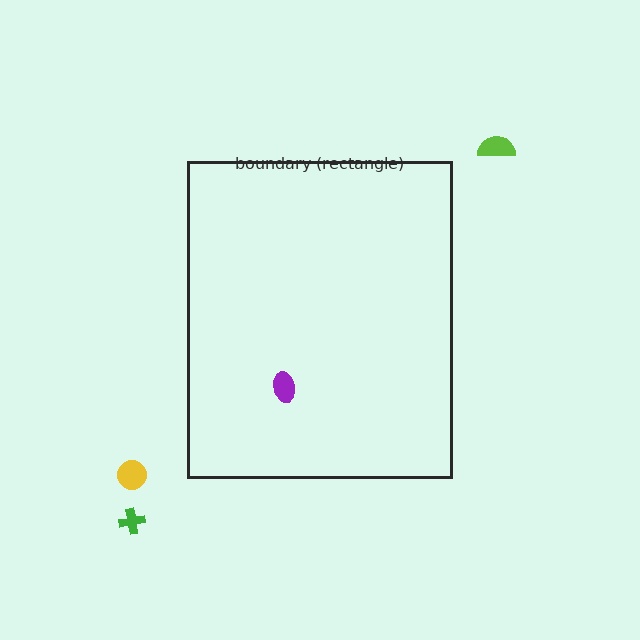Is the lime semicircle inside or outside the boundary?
Outside.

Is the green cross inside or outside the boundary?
Outside.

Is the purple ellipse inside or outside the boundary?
Inside.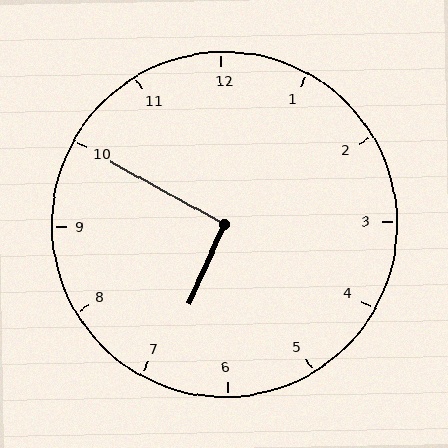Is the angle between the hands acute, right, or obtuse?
It is right.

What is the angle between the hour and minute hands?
Approximately 95 degrees.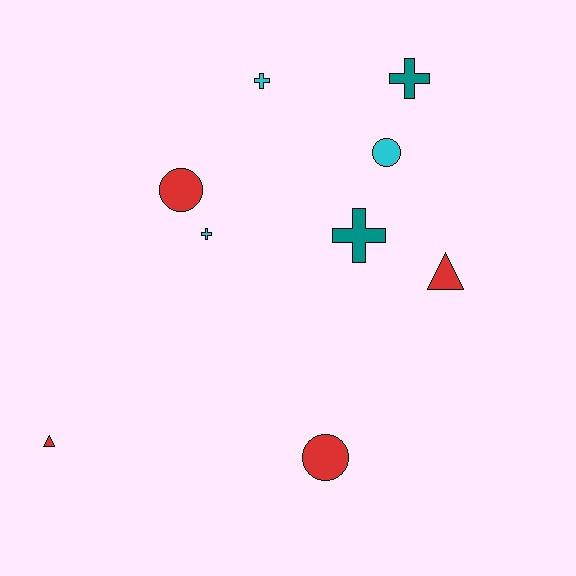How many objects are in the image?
There are 9 objects.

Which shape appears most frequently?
Cross, with 4 objects.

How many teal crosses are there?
There are 2 teal crosses.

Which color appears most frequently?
Red, with 4 objects.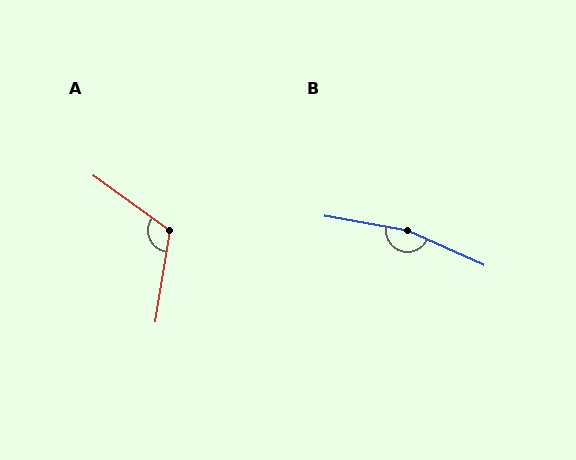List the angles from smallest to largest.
A (117°), B (166°).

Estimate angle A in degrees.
Approximately 117 degrees.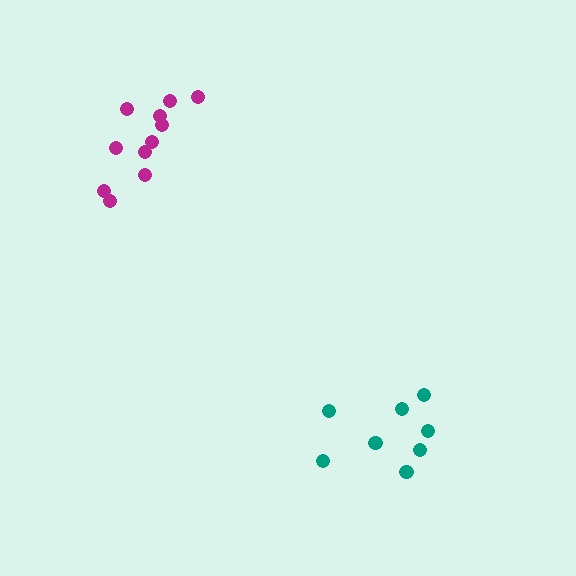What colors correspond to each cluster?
The clusters are colored: teal, magenta.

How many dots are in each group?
Group 1: 8 dots, Group 2: 11 dots (19 total).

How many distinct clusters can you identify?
There are 2 distinct clusters.